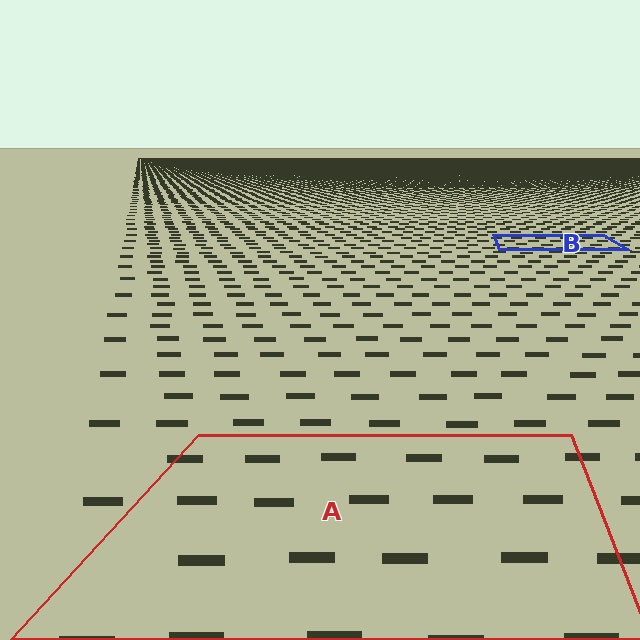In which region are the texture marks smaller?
The texture marks are smaller in region B, because it is farther away.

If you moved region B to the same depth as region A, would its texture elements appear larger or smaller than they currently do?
They would appear larger. At a closer depth, the same texture elements are projected at a bigger on-screen size.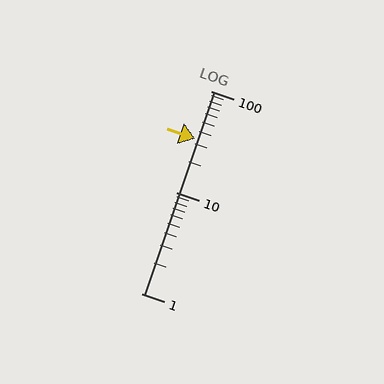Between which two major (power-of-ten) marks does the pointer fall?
The pointer is between 10 and 100.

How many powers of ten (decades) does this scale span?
The scale spans 2 decades, from 1 to 100.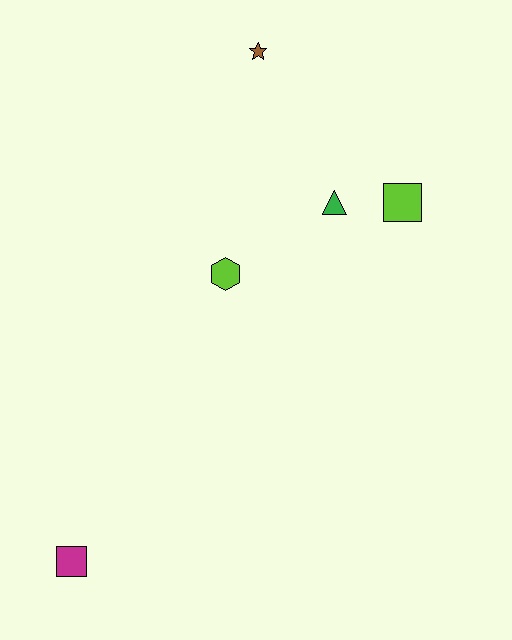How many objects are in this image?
There are 5 objects.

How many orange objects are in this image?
There are no orange objects.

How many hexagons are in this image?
There is 1 hexagon.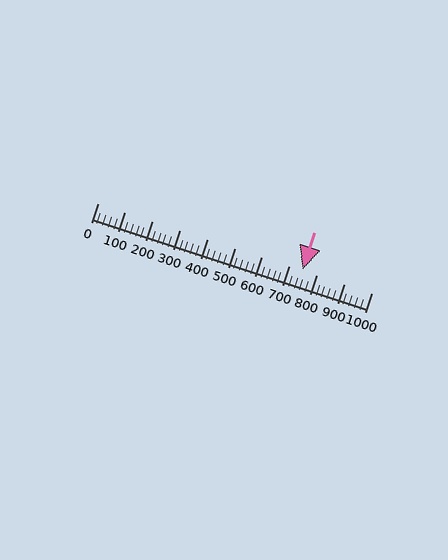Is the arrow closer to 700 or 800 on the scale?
The arrow is closer to 700.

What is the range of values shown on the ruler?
The ruler shows values from 0 to 1000.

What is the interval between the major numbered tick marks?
The major tick marks are spaced 100 units apart.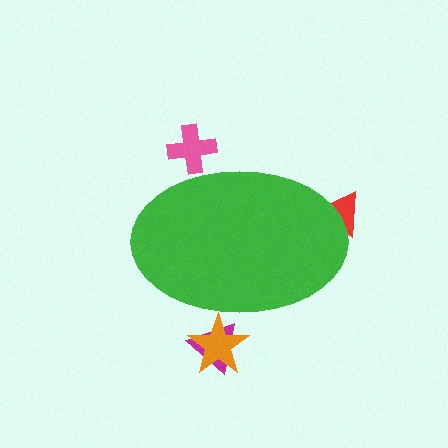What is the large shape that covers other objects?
A green ellipse.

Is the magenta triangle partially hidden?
Yes, the magenta triangle is partially hidden behind the green ellipse.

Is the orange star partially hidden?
Yes, the orange star is partially hidden behind the green ellipse.